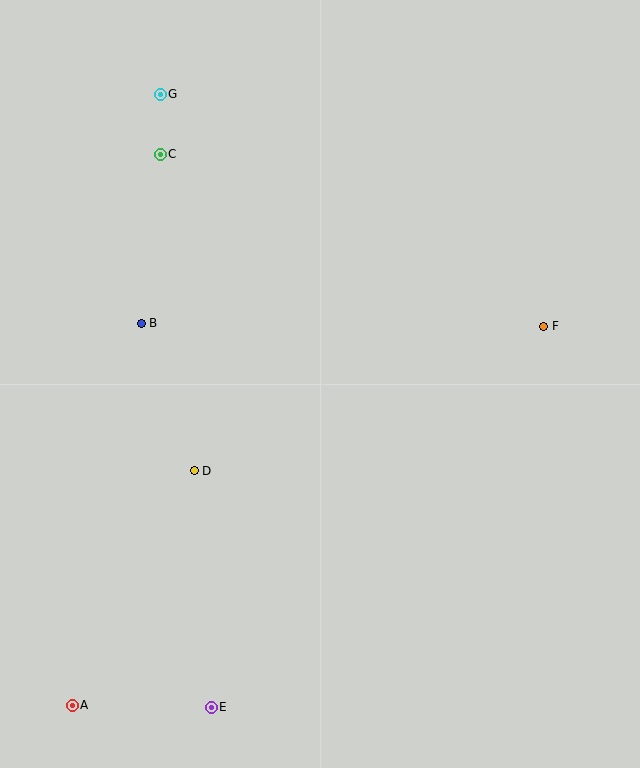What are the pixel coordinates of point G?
Point G is at (160, 94).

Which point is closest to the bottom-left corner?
Point A is closest to the bottom-left corner.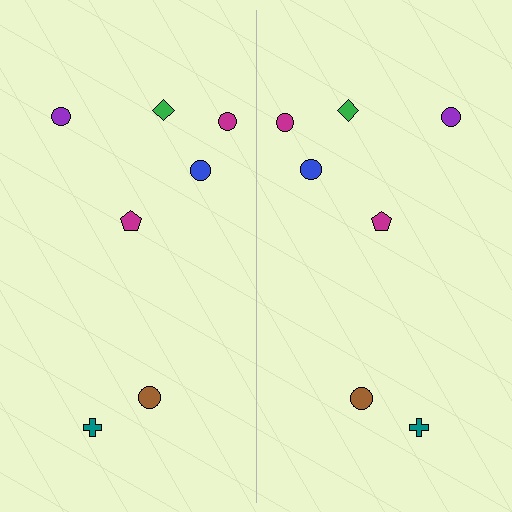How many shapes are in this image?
There are 14 shapes in this image.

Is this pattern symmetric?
Yes, this pattern has bilateral (reflection) symmetry.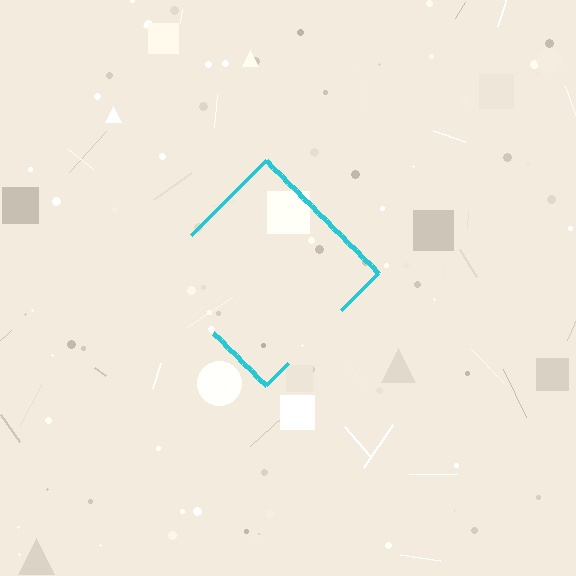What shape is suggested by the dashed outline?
The dashed outline suggests a diamond.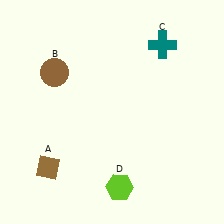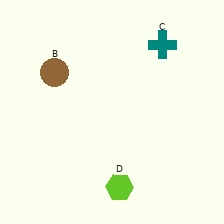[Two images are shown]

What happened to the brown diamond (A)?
The brown diamond (A) was removed in Image 2. It was in the bottom-left area of Image 1.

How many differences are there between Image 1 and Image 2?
There is 1 difference between the two images.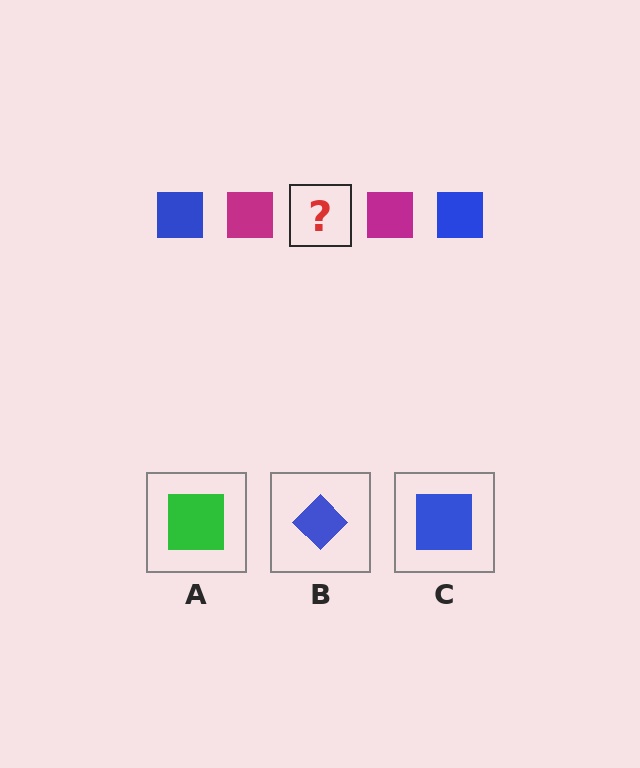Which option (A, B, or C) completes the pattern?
C.